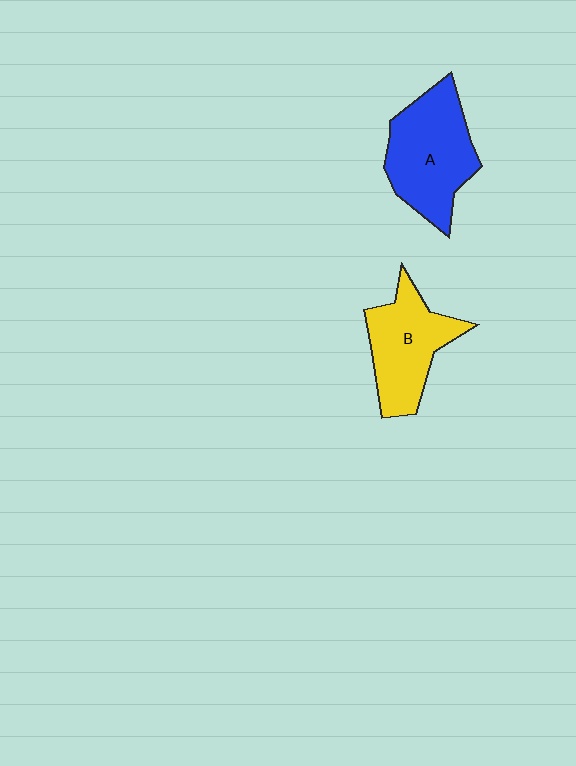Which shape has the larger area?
Shape A (blue).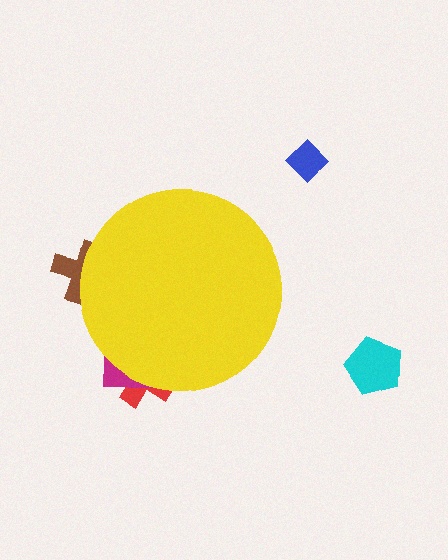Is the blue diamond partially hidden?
No, the blue diamond is fully visible.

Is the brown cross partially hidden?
Yes, the brown cross is partially hidden behind the yellow circle.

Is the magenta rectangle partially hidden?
Yes, the magenta rectangle is partially hidden behind the yellow circle.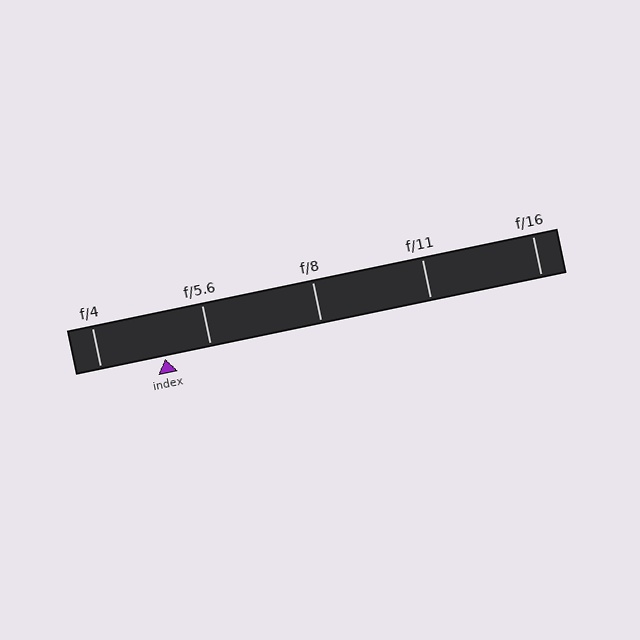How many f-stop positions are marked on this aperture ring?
There are 5 f-stop positions marked.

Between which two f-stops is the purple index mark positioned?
The index mark is between f/4 and f/5.6.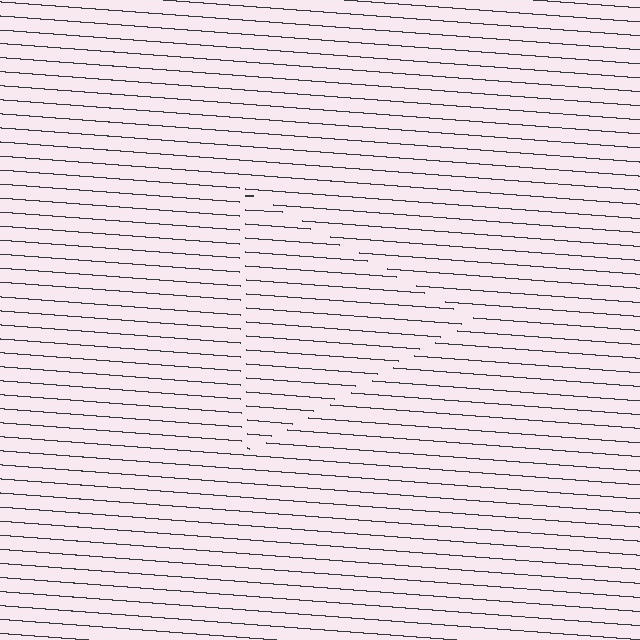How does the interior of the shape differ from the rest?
The interior of the shape contains the same grating, shifted by half a period — the contour is defined by the phase discontinuity where line-ends from the inner and outer gratings abut.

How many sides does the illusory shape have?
3 sides — the line-ends trace a triangle.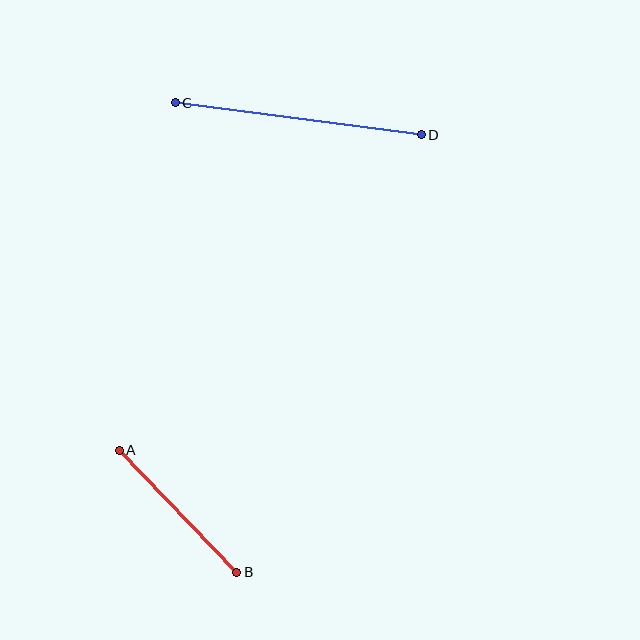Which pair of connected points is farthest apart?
Points C and D are farthest apart.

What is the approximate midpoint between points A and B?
The midpoint is at approximately (178, 511) pixels.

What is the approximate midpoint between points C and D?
The midpoint is at approximately (298, 119) pixels.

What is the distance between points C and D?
The distance is approximately 248 pixels.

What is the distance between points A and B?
The distance is approximately 169 pixels.